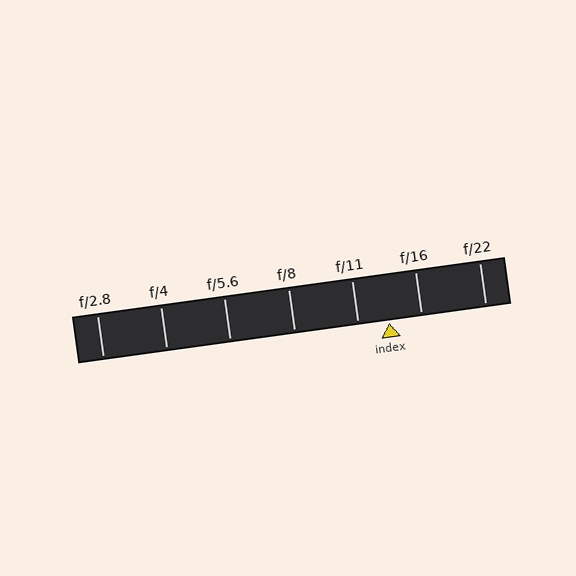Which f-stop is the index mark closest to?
The index mark is closest to f/11.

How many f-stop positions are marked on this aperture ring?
There are 7 f-stop positions marked.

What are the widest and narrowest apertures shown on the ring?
The widest aperture shown is f/2.8 and the narrowest is f/22.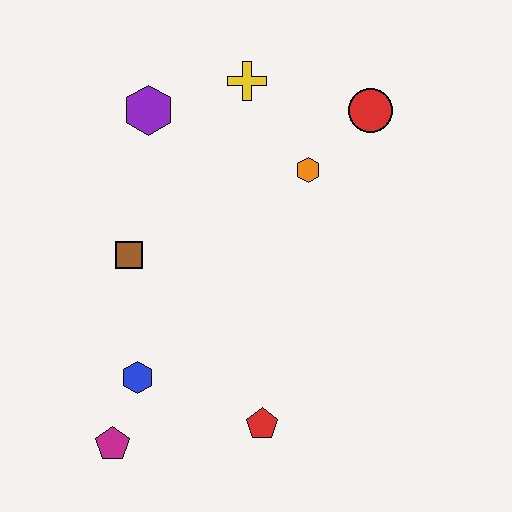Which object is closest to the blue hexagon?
The magenta pentagon is closest to the blue hexagon.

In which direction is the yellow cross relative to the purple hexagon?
The yellow cross is to the right of the purple hexagon.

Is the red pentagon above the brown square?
No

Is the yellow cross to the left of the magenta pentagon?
No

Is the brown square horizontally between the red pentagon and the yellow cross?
No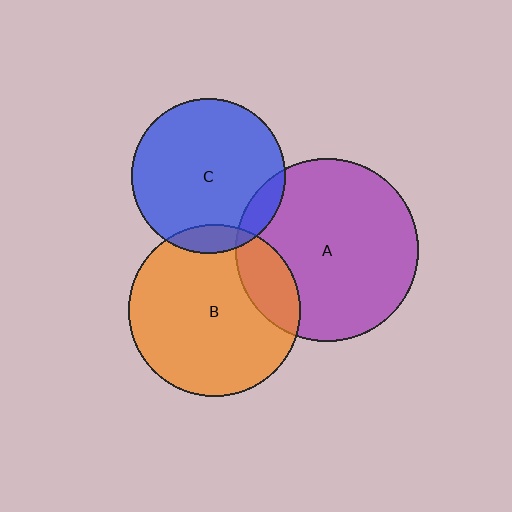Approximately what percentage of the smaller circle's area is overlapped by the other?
Approximately 10%.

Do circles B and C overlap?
Yes.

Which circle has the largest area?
Circle A (purple).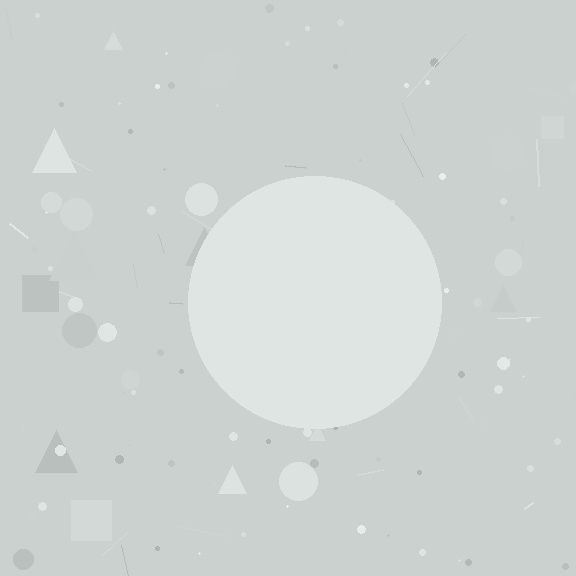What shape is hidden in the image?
A circle is hidden in the image.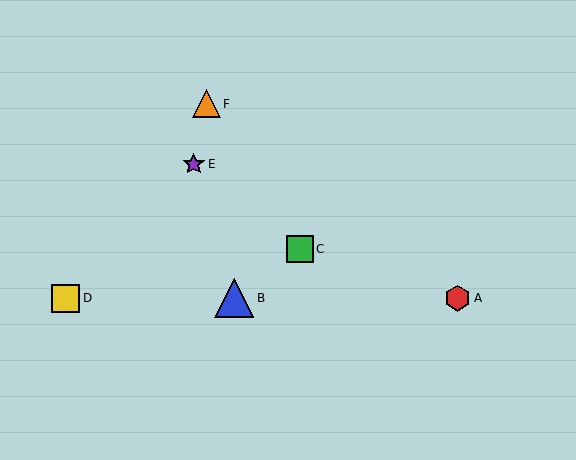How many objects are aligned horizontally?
3 objects (A, B, D) are aligned horizontally.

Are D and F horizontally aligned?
No, D is at y≈298 and F is at y≈104.